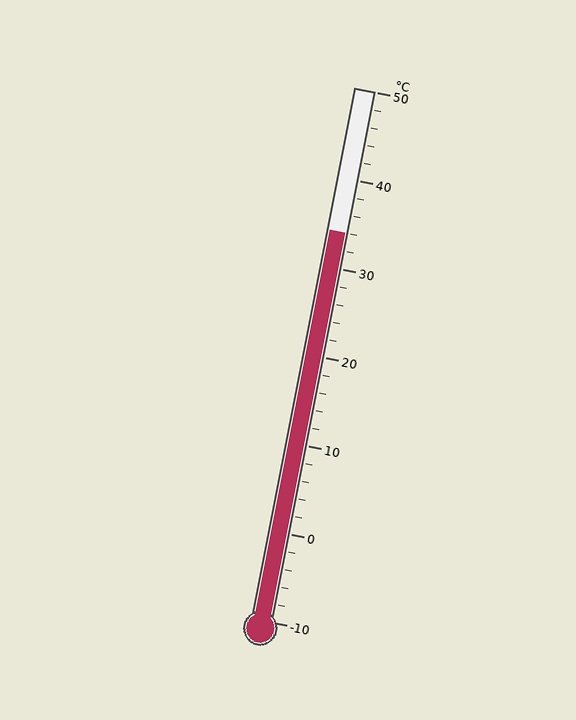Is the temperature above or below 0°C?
The temperature is above 0°C.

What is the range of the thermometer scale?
The thermometer scale ranges from -10°C to 50°C.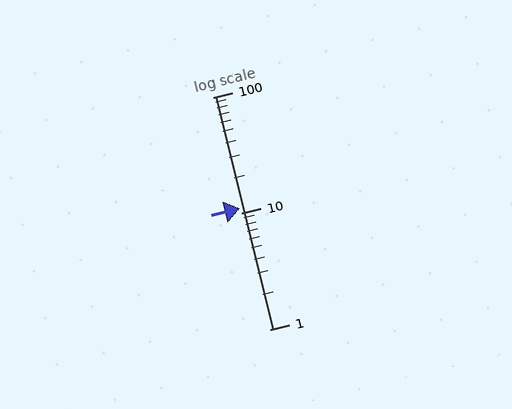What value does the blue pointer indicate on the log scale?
The pointer indicates approximately 11.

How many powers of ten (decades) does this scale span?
The scale spans 2 decades, from 1 to 100.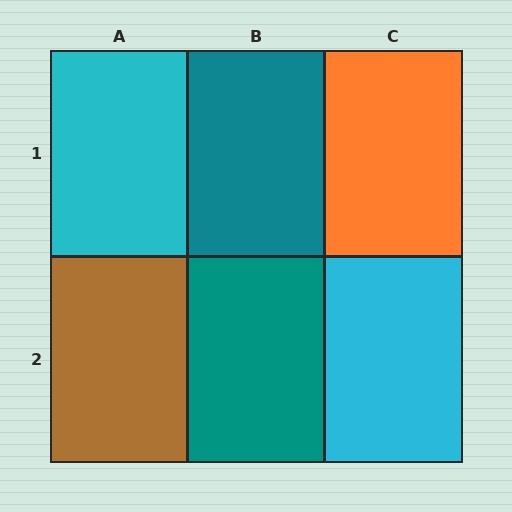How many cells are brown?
1 cell is brown.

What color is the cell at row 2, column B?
Teal.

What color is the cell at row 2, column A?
Brown.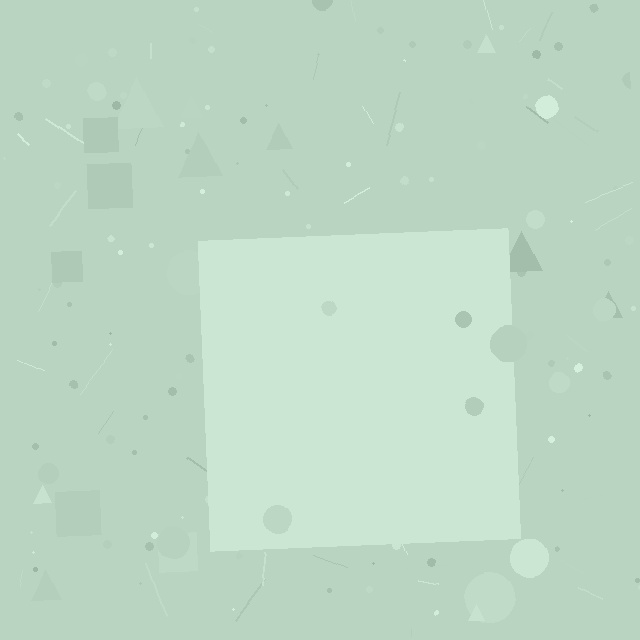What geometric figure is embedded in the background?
A square is embedded in the background.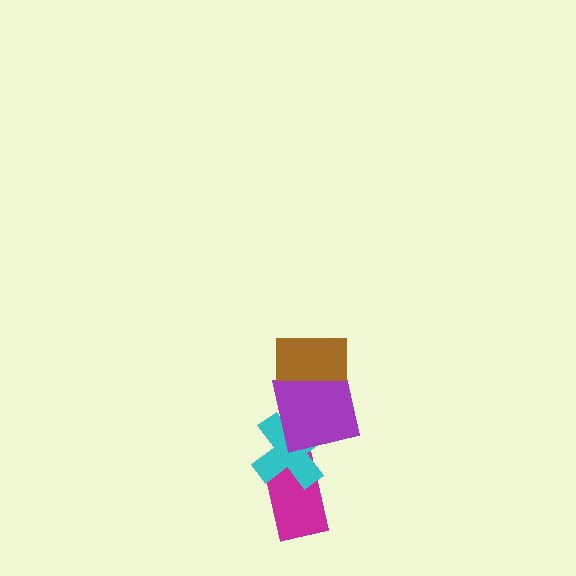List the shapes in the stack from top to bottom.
From top to bottom: the brown rectangle, the purple square, the cyan cross, the magenta rectangle.